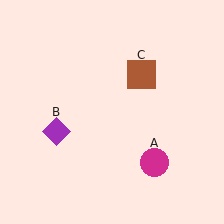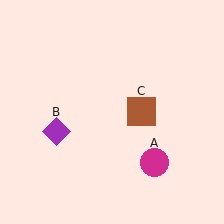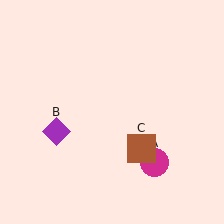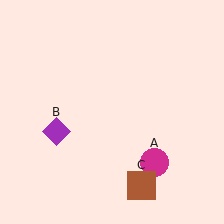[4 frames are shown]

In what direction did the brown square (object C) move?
The brown square (object C) moved down.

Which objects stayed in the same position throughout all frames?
Magenta circle (object A) and purple diamond (object B) remained stationary.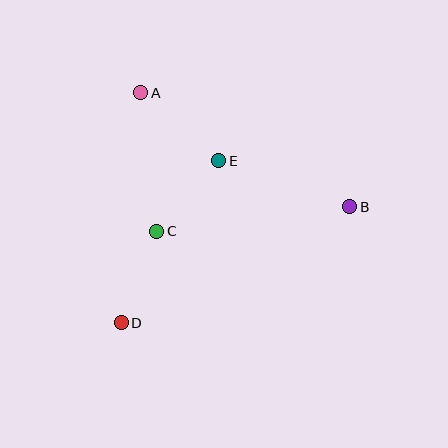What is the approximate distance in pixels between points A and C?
The distance between A and C is approximately 139 pixels.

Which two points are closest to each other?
Points C and E are closest to each other.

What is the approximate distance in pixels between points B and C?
The distance between B and C is approximately 194 pixels.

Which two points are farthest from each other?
Points B and D are farthest from each other.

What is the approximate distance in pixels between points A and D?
The distance between A and D is approximately 231 pixels.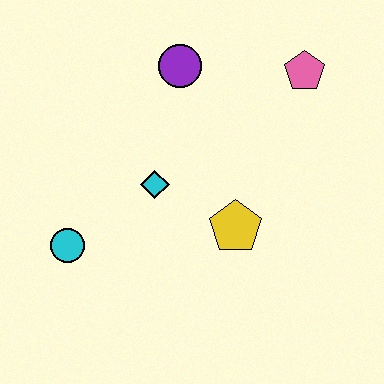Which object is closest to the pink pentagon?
The purple circle is closest to the pink pentagon.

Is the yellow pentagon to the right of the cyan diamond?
Yes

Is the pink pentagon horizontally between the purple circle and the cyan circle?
No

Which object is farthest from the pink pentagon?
The cyan circle is farthest from the pink pentagon.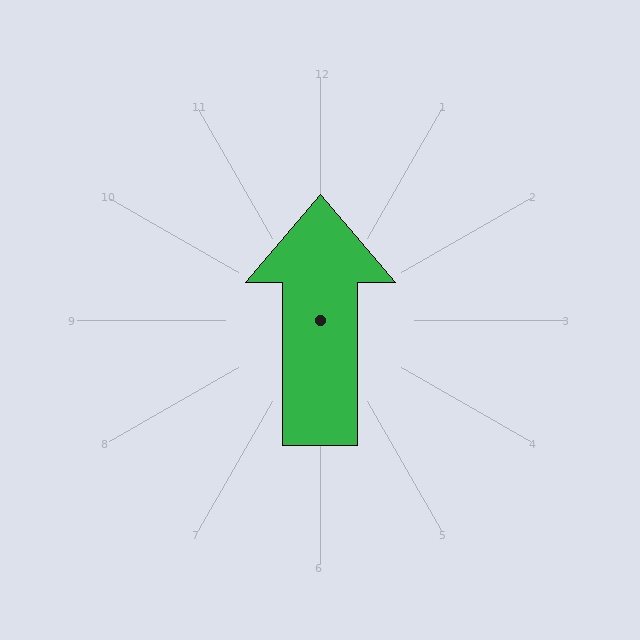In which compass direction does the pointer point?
North.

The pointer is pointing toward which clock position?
Roughly 12 o'clock.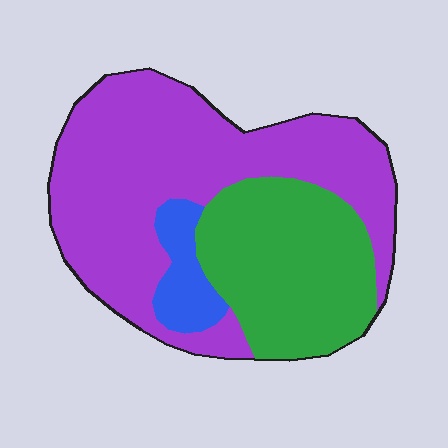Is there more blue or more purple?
Purple.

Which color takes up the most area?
Purple, at roughly 60%.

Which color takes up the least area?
Blue, at roughly 10%.